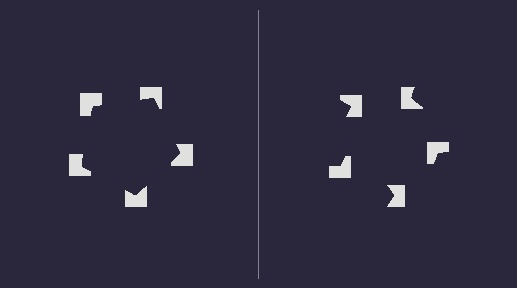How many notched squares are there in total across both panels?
10 — 5 on each side.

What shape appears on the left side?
An illusory pentagon.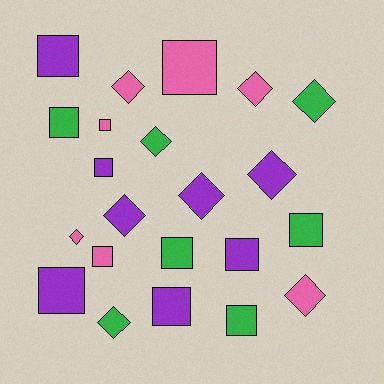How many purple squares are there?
There are 5 purple squares.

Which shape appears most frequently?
Square, with 12 objects.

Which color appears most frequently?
Purple, with 8 objects.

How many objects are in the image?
There are 22 objects.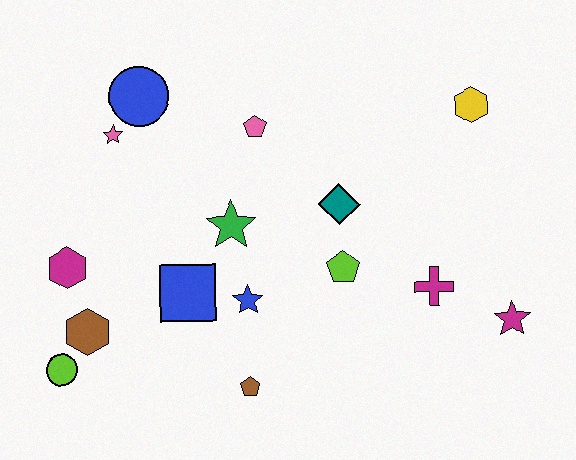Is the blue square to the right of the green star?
No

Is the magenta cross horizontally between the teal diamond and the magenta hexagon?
No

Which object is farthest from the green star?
The magenta star is farthest from the green star.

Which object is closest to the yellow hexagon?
The teal diamond is closest to the yellow hexagon.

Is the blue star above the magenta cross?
No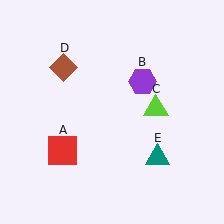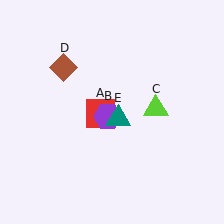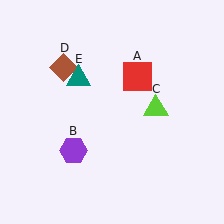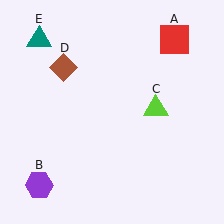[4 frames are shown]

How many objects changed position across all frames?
3 objects changed position: red square (object A), purple hexagon (object B), teal triangle (object E).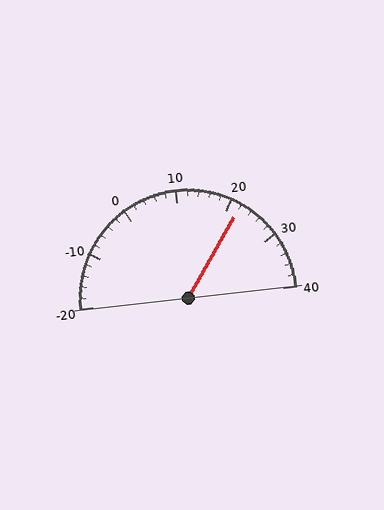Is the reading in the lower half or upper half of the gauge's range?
The reading is in the upper half of the range (-20 to 40).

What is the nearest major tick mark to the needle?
The nearest major tick mark is 20.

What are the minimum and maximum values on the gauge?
The gauge ranges from -20 to 40.